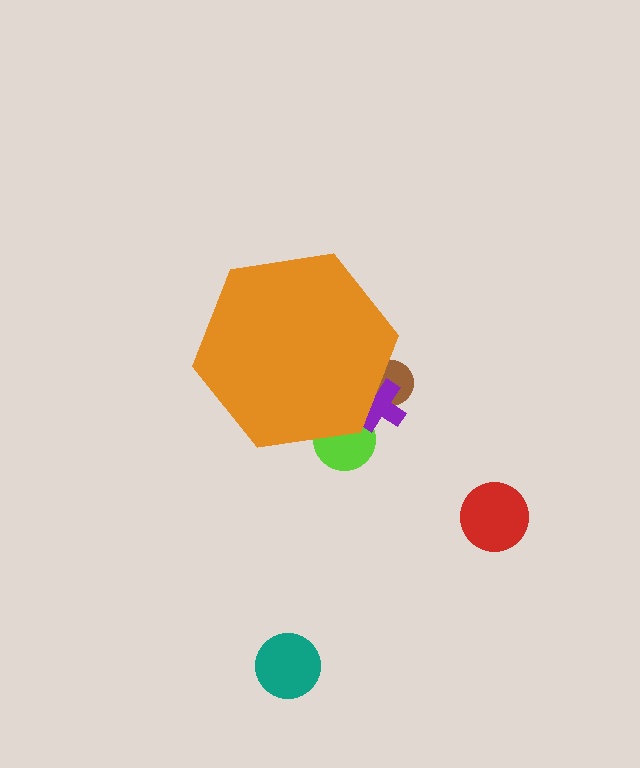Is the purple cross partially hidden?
Yes, the purple cross is partially hidden behind the orange hexagon.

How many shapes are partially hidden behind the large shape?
3 shapes are partially hidden.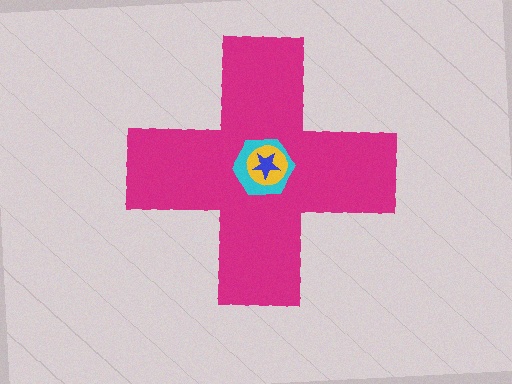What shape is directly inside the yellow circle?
The blue star.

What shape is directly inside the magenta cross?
The cyan hexagon.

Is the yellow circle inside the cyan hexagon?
Yes.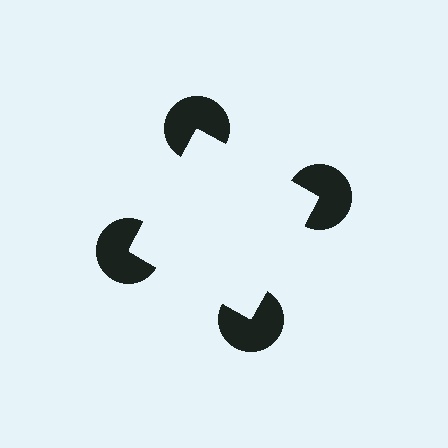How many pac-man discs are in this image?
There are 4 — one at each vertex of the illusory square.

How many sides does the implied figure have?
4 sides.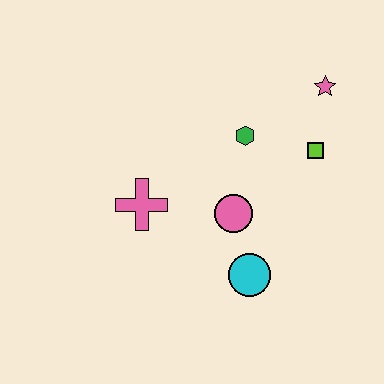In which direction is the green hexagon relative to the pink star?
The green hexagon is to the left of the pink star.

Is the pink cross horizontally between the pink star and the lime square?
No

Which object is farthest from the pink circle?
The pink star is farthest from the pink circle.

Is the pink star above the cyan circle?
Yes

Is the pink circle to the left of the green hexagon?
Yes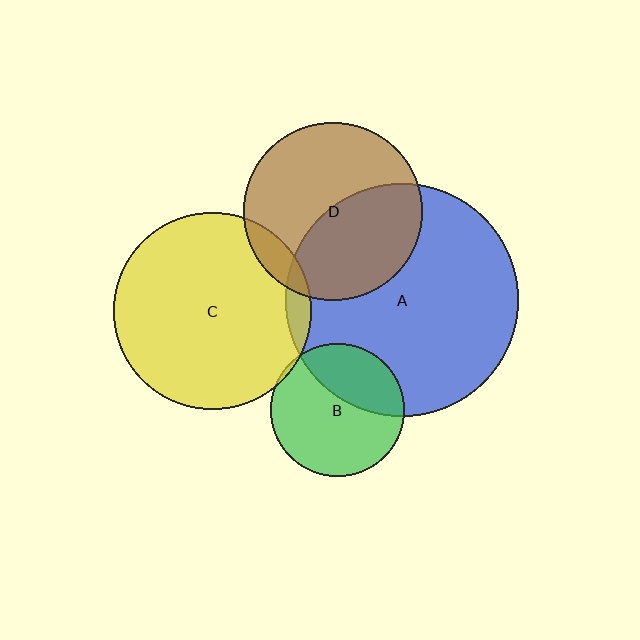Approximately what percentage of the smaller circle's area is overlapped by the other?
Approximately 10%.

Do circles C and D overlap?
Yes.